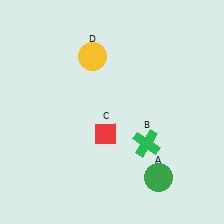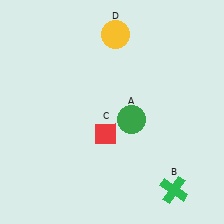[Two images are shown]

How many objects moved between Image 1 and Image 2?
3 objects moved between the two images.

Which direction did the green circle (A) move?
The green circle (A) moved up.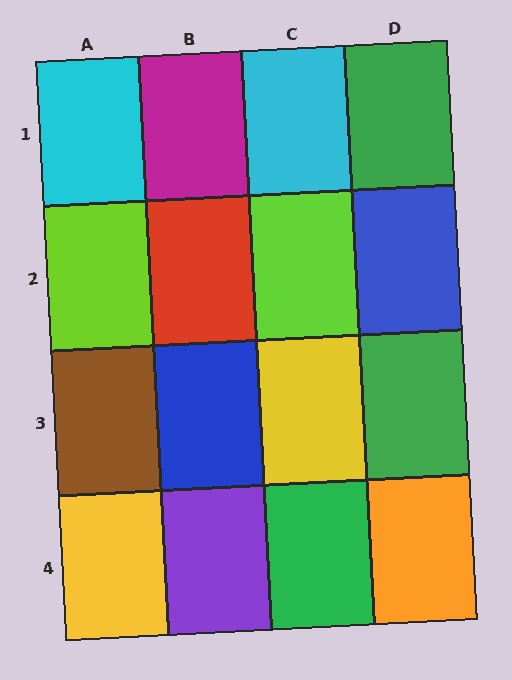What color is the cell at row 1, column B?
Magenta.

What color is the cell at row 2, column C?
Lime.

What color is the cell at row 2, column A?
Lime.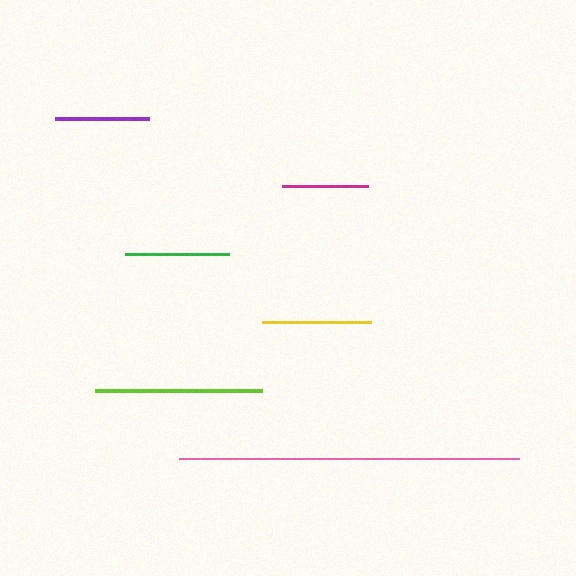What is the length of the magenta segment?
The magenta segment is approximately 86 pixels long.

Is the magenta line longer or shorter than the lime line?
The lime line is longer than the magenta line.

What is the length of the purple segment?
The purple segment is approximately 95 pixels long.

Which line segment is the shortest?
The magenta line is the shortest at approximately 86 pixels.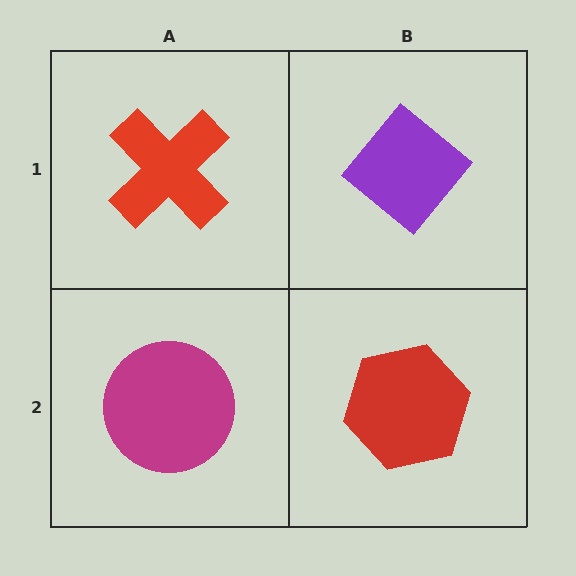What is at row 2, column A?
A magenta circle.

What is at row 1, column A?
A red cross.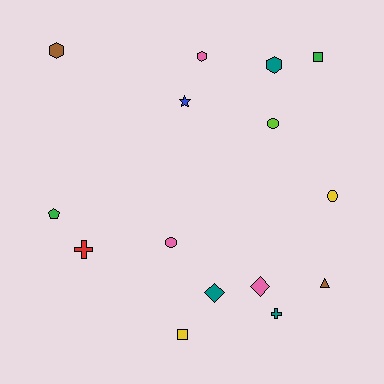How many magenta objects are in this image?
There are no magenta objects.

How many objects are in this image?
There are 15 objects.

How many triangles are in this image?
There is 1 triangle.